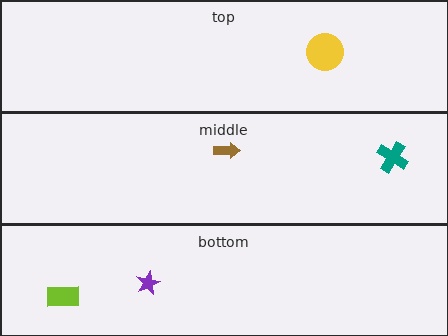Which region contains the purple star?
The bottom region.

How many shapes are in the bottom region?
2.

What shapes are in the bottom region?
The lime rectangle, the purple star.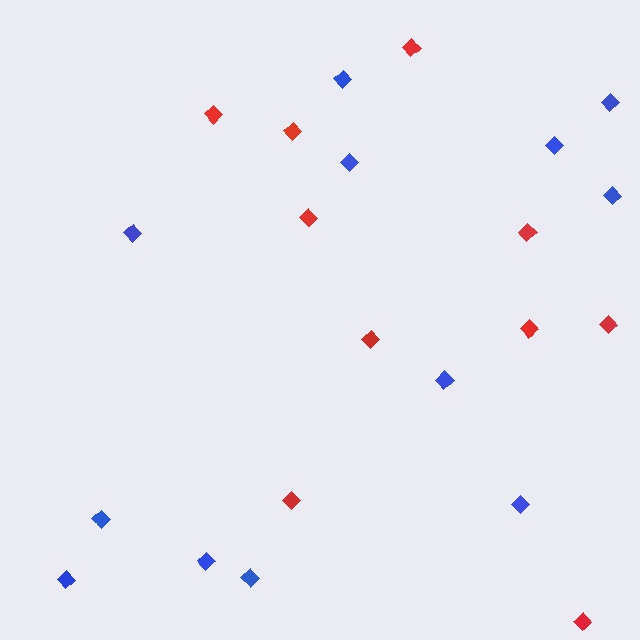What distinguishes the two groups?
There are 2 groups: one group of red diamonds (10) and one group of blue diamonds (12).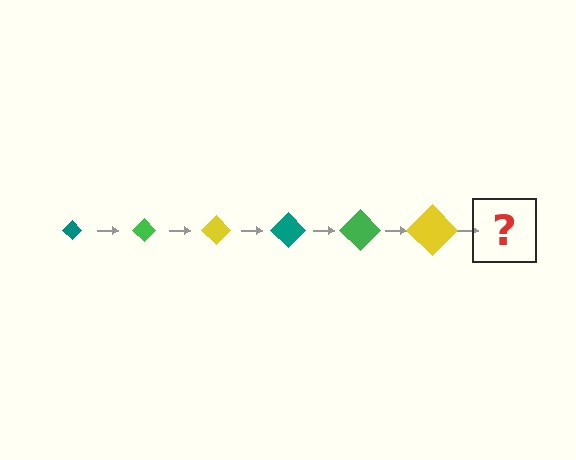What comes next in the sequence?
The next element should be a teal diamond, larger than the previous one.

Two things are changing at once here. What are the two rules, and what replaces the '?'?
The two rules are that the diamond grows larger each step and the color cycles through teal, green, and yellow. The '?' should be a teal diamond, larger than the previous one.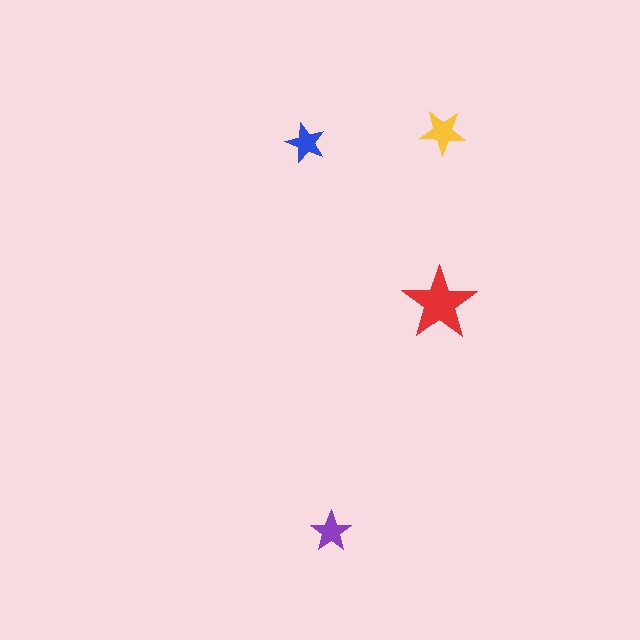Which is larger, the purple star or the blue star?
The purple one.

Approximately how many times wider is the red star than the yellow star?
About 1.5 times wider.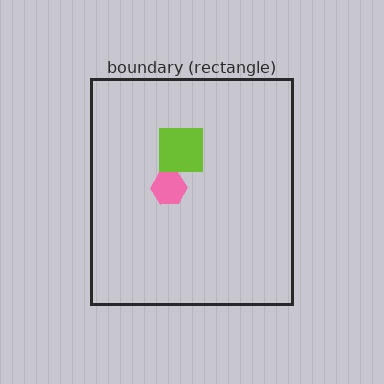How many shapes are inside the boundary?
2 inside, 0 outside.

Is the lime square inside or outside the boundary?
Inside.